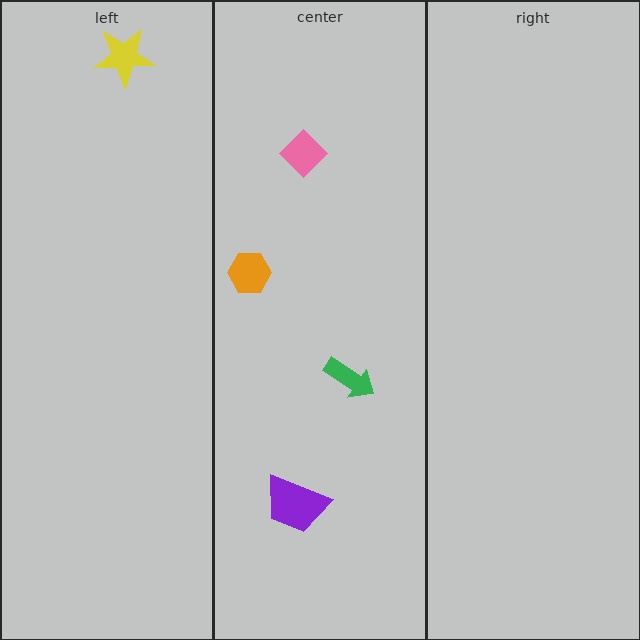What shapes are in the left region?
The yellow star.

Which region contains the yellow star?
The left region.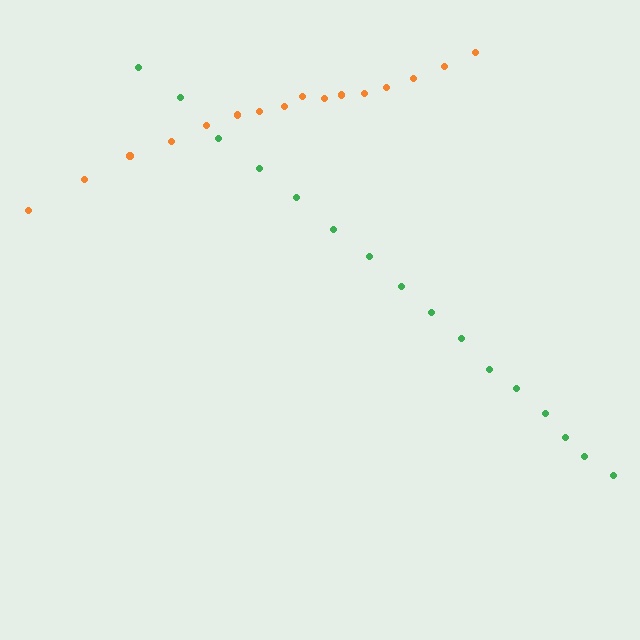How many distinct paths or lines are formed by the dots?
There are 2 distinct paths.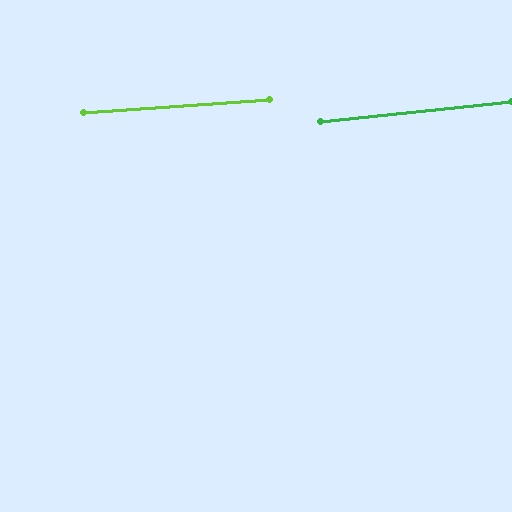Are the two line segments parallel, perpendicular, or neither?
Parallel — their directions differ by only 1.7°.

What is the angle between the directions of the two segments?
Approximately 2 degrees.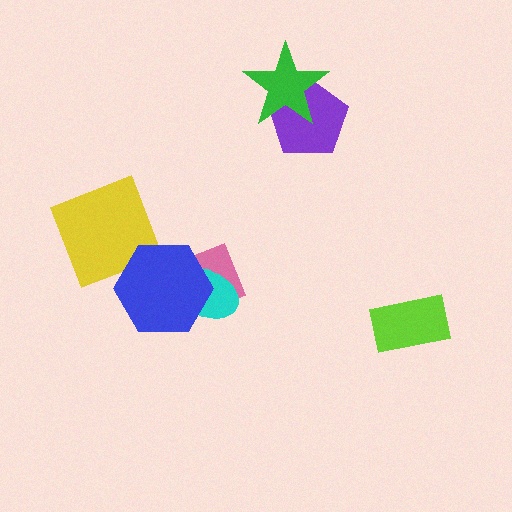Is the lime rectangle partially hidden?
No, no other shape covers it.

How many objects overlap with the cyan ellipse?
2 objects overlap with the cyan ellipse.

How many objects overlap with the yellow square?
1 object overlaps with the yellow square.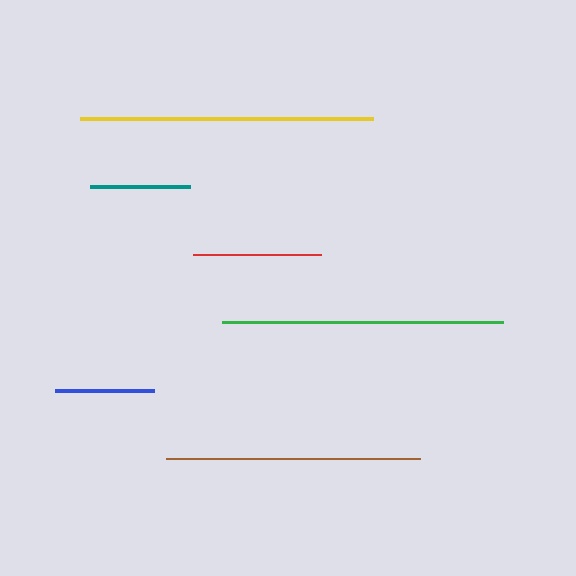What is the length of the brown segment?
The brown segment is approximately 254 pixels long.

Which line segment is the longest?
The yellow line is the longest at approximately 293 pixels.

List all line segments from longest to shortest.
From longest to shortest: yellow, green, brown, red, blue, teal.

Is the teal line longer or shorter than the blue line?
The blue line is longer than the teal line.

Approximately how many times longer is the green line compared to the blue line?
The green line is approximately 2.8 times the length of the blue line.